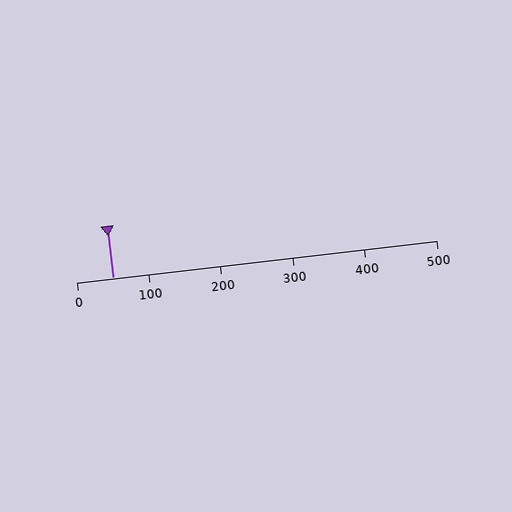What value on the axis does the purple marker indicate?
The marker indicates approximately 50.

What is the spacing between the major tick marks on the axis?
The major ticks are spaced 100 apart.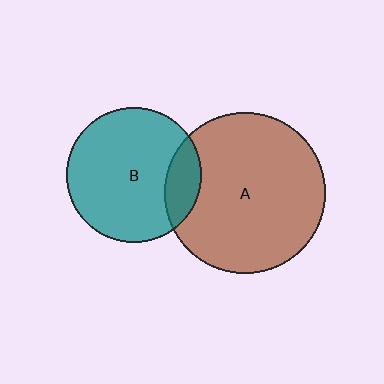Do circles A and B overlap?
Yes.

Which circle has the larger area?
Circle A (brown).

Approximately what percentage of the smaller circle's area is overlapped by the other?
Approximately 15%.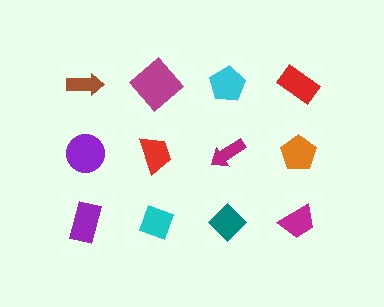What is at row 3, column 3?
A teal diamond.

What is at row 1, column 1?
A brown arrow.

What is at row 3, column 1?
A purple rectangle.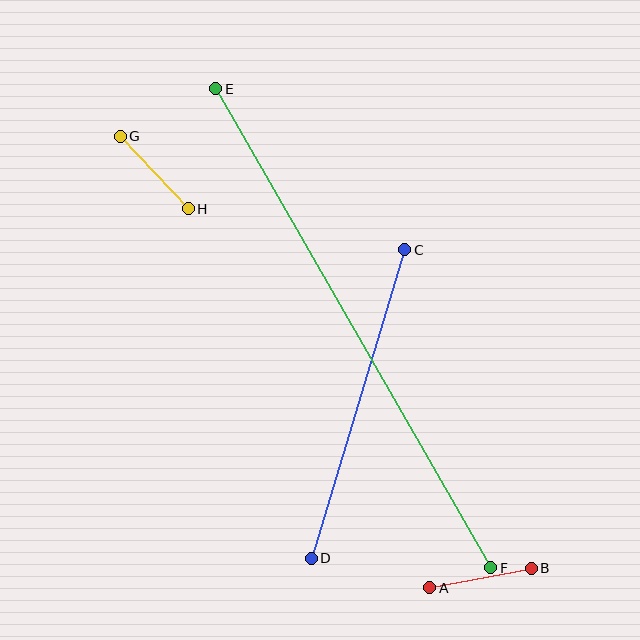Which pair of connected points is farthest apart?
Points E and F are farthest apart.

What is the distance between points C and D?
The distance is approximately 322 pixels.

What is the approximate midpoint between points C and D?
The midpoint is at approximately (358, 404) pixels.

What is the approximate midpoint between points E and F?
The midpoint is at approximately (353, 328) pixels.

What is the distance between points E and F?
The distance is approximately 553 pixels.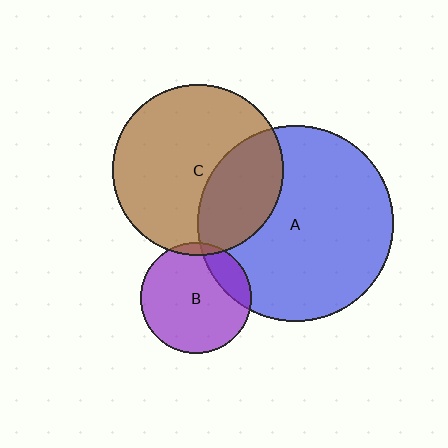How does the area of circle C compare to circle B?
Approximately 2.4 times.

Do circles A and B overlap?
Yes.